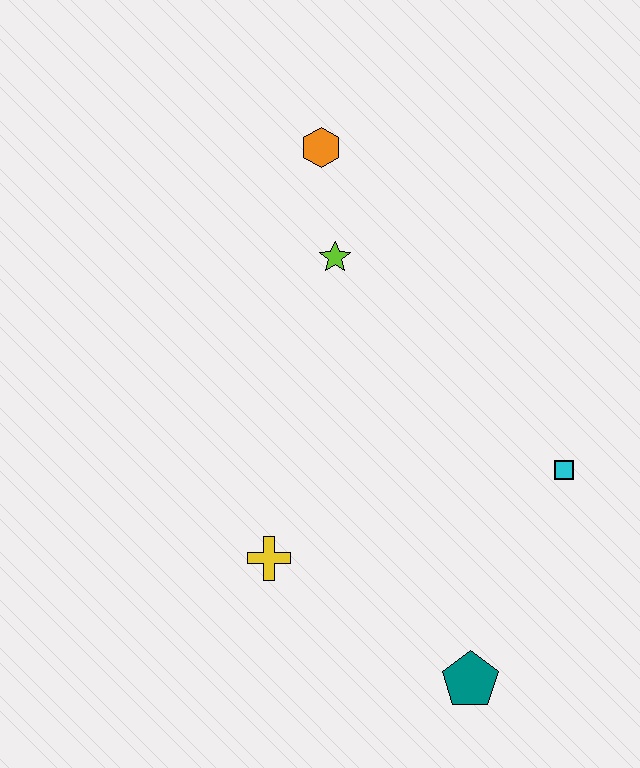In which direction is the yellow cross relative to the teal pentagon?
The yellow cross is to the left of the teal pentagon.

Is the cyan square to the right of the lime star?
Yes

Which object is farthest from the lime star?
The teal pentagon is farthest from the lime star.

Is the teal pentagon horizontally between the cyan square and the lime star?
Yes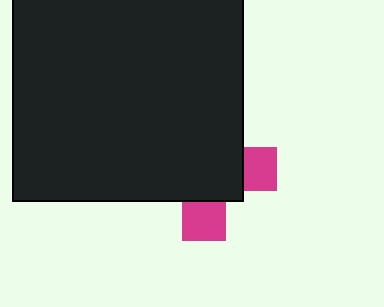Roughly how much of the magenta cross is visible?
A small part of it is visible (roughly 30%).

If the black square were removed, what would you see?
You would see the complete magenta cross.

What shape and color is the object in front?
The object in front is a black square.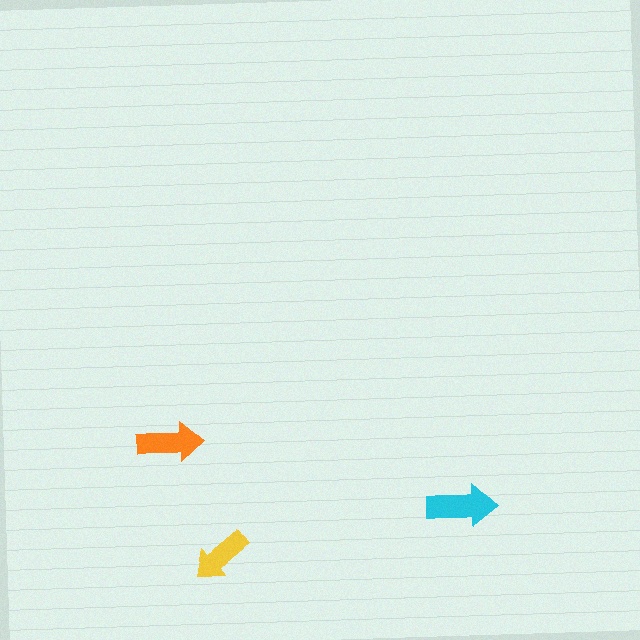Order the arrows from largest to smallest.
the cyan one, the orange one, the yellow one.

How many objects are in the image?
There are 3 objects in the image.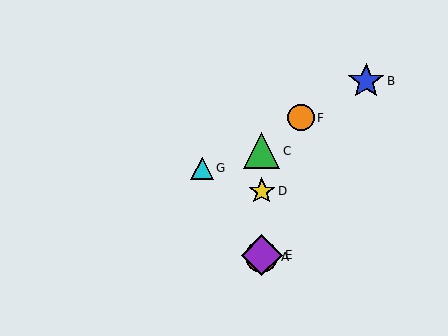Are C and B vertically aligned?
No, C is at x≈262 and B is at x≈366.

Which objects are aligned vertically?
Objects A, C, D, E are aligned vertically.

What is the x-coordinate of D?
Object D is at x≈262.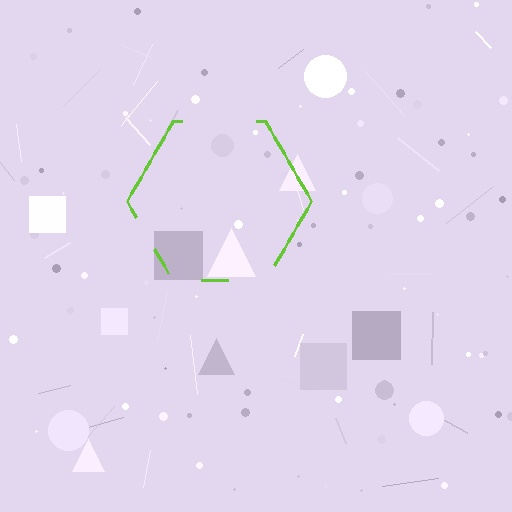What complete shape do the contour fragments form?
The contour fragments form a hexagon.